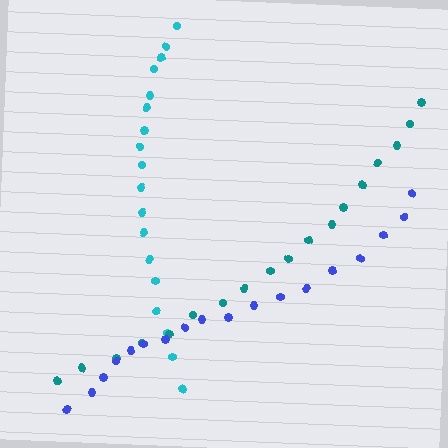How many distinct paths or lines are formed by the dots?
There are 3 distinct paths.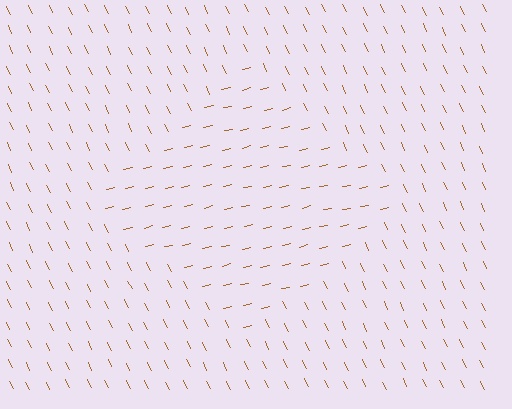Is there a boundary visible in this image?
Yes, there is a texture boundary formed by a change in line orientation.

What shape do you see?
I see a diamond.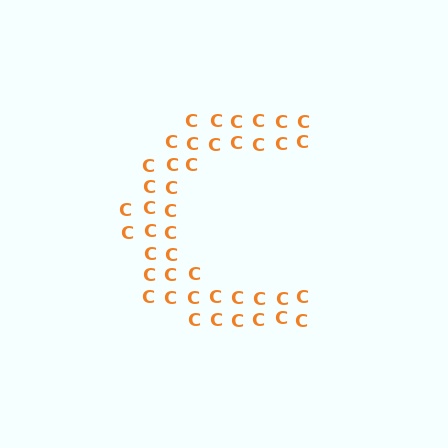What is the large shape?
The large shape is the letter C.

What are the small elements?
The small elements are letter C's.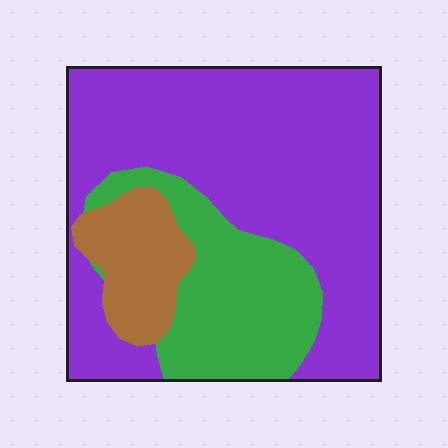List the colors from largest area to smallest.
From largest to smallest: purple, green, brown.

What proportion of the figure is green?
Green covers 24% of the figure.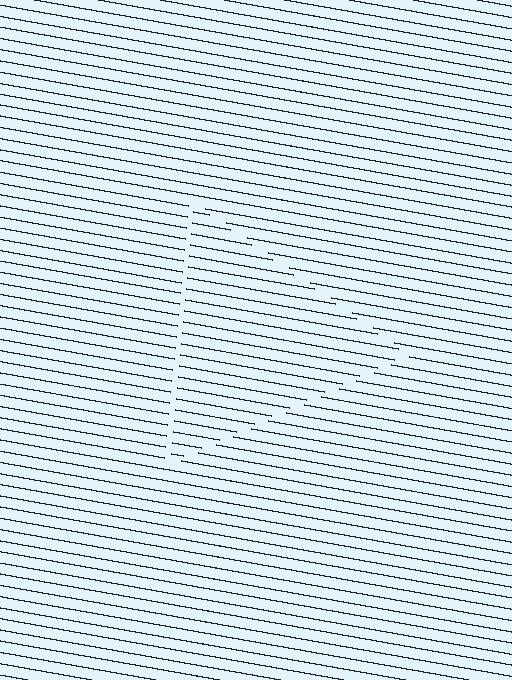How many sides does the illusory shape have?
3 sides — the line-ends trace a triangle.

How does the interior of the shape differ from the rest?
The interior of the shape contains the same grating, shifted by half a period — the contour is defined by the phase discontinuity where line-ends from the inner and outer gratings abut.